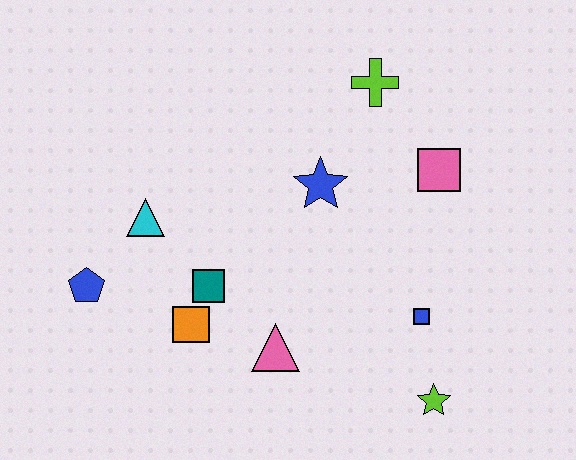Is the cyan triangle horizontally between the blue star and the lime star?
No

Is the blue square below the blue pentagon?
Yes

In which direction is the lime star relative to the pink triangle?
The lime star is to the right of the pink triangle.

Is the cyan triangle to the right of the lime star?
No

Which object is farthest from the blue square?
The blue pentagon is farthest from the blue square.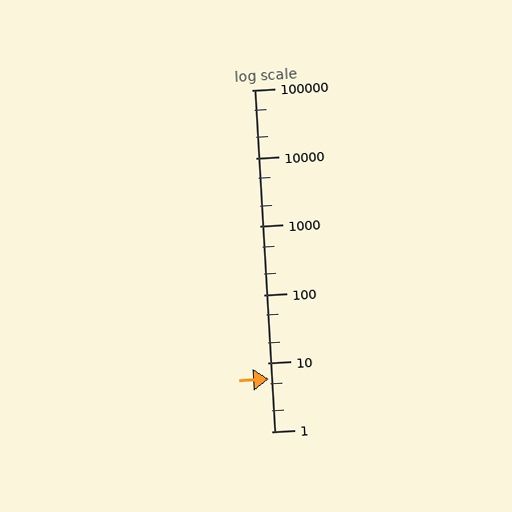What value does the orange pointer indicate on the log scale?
The pointer indicates approximately 5.9.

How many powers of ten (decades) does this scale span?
The scale spans 5 decades, from 1 to 100000.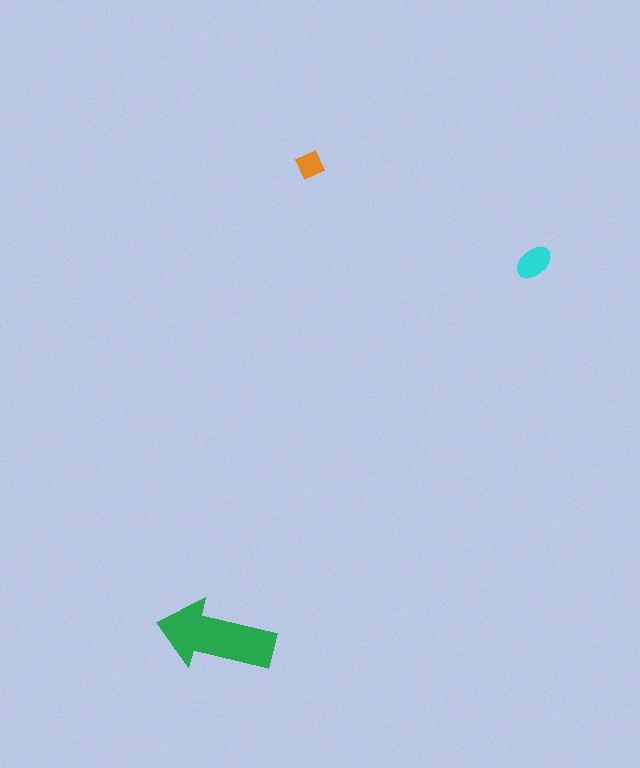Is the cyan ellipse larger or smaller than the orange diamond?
Larger.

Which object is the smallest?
The orange diamond.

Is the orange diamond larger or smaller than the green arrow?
Smaller.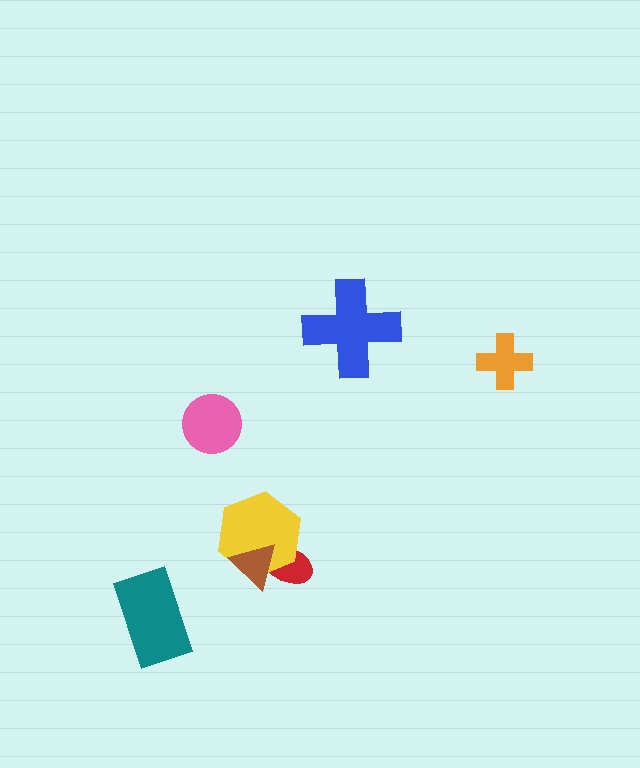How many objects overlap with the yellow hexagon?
2 objects overlap with the yellow hexagon.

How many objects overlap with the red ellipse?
2 objects overlap with the red ellipse.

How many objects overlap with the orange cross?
0 objects overlap with the orange cross.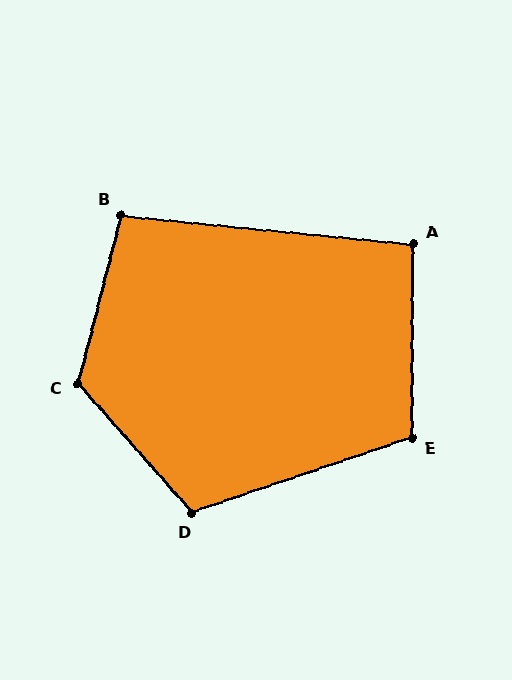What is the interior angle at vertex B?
Approximately 99 degrees (obtuse).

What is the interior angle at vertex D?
Approximately 113 degrees (obtuse).